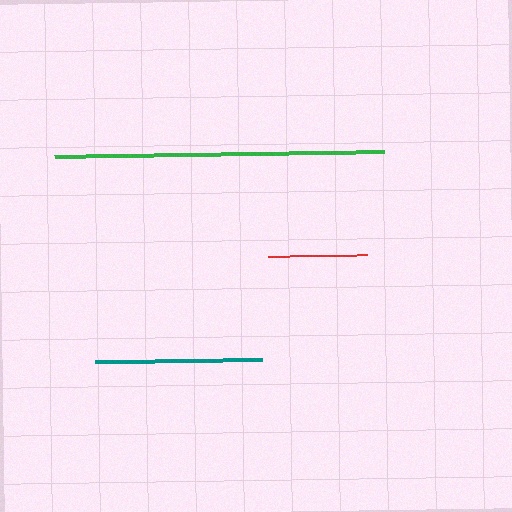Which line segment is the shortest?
The red line is the shortest at approximately 99 pixels.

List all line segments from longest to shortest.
From longest to shortest: green, teal, red.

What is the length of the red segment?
The red segment is approximately 99 pixels long.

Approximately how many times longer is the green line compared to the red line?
The green line is approximately 3.3 times the length of the red line.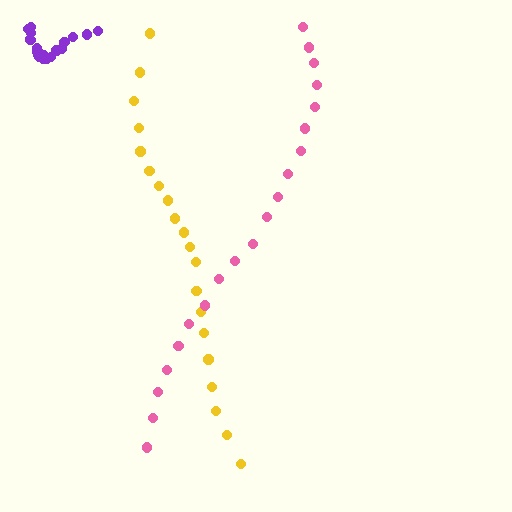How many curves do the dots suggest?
There are 3 distinct paths.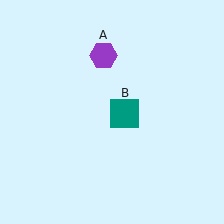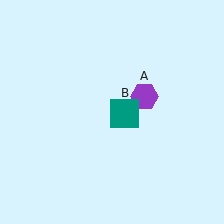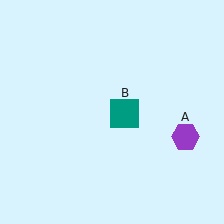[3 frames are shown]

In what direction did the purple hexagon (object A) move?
The purple hexagon (object A) moved down and to the right.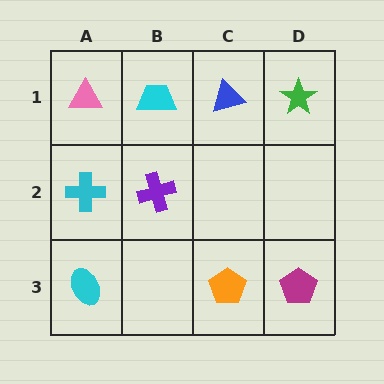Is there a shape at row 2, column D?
No, that cell is empty.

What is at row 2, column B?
A purple cross.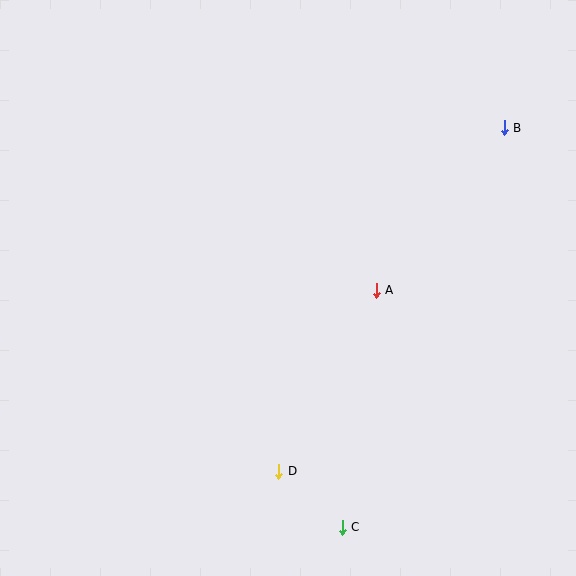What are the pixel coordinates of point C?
Point C is at (342, 527).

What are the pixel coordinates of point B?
Point B is at (504, 128).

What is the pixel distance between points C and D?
The distance between C and D is 85 pixels.